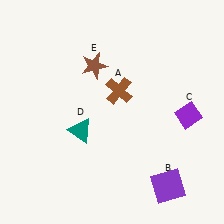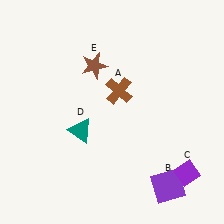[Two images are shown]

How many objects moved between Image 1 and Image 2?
1 object moved between the two images.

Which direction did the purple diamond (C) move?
The purple diamond (C) moved down.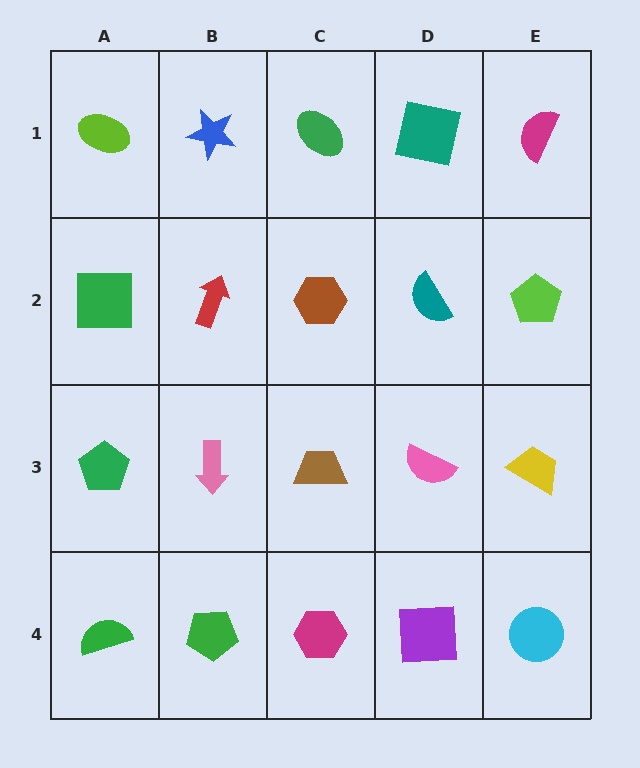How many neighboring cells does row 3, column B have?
4.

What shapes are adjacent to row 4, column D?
A pink semicircle (row 3, column D), a magenta hexagon (row 4, column C), a cyan circle (row 4, column E).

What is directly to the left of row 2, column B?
A green square.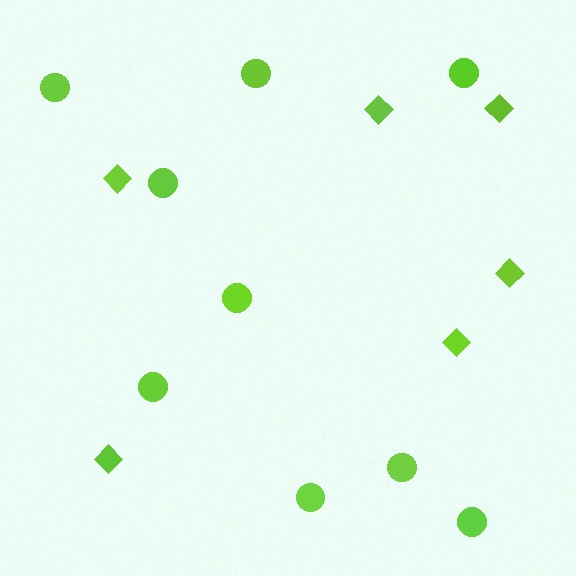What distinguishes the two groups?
There are 2 groups: one group of circles (9) and one group of diamonds (6).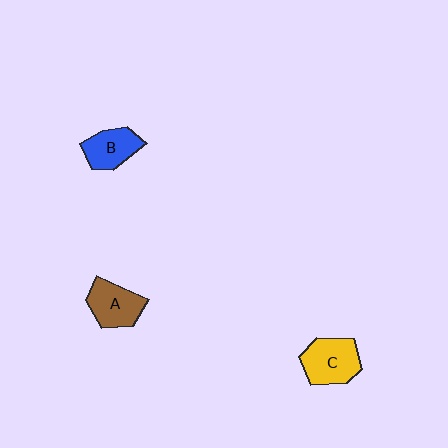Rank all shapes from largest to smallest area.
From largest to smallest: C (yellow), A (brown), B (blue).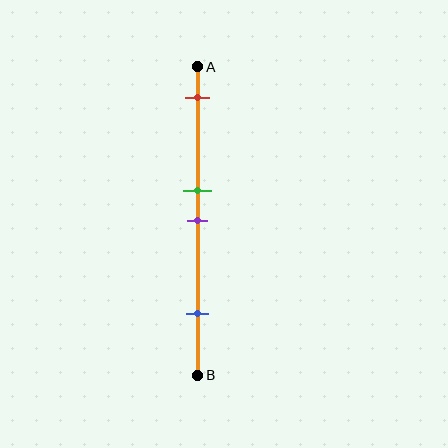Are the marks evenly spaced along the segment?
No, the marks are not evenly spaced.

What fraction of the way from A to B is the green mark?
The green mark is approximately 40% (0.4) of the way from A to B.